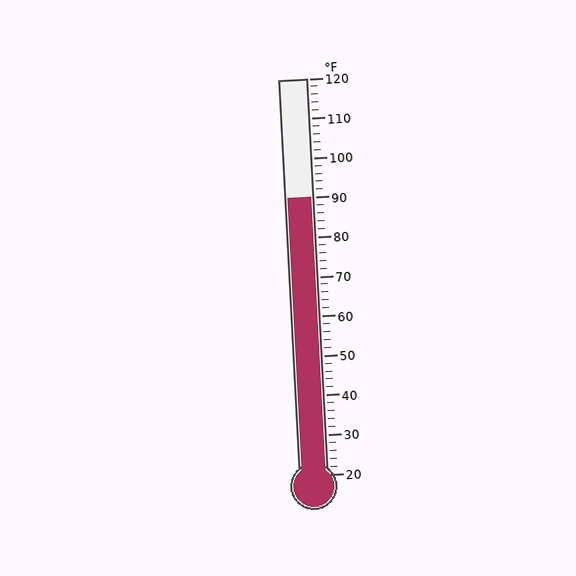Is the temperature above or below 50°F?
The temperature is above 50°F.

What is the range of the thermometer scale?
The thermometer scale ranges from 20°F to 120°F.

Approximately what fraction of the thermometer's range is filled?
The thermometer is filled to approximately 70% of its range.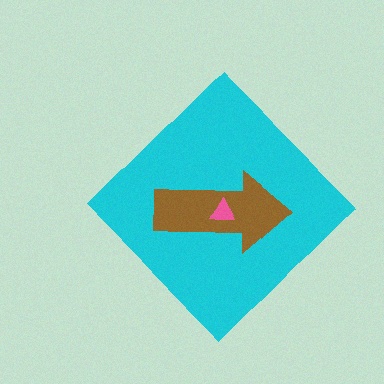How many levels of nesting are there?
3.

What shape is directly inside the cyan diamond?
The brown arrow.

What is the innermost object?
The pink triangle.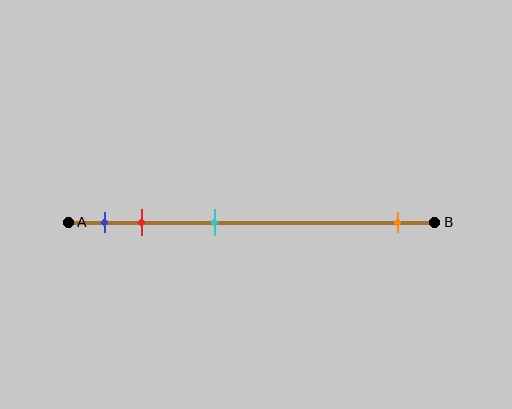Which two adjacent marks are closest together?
The blue and red marks are the closest adjacent pair.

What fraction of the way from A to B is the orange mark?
The orange mark is approximately 90% (0.9) of the way from A to B.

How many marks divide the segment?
There are 4 marks dividing the segment.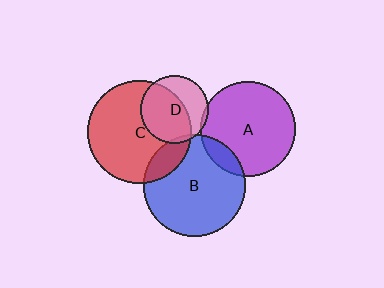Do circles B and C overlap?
Yes.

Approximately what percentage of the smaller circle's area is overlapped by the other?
Approximately 15%.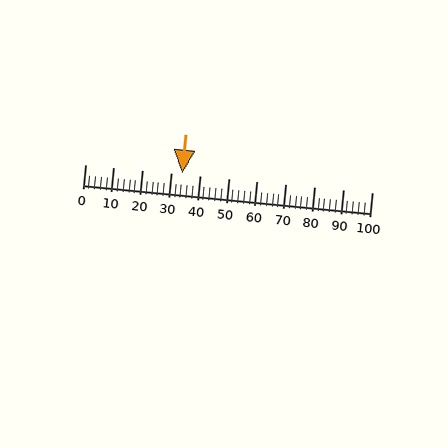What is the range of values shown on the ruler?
The ruler shows values from 0 to 100.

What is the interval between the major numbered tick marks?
The major tick marks are spaced 10 units apart.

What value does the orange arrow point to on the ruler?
The orange arrow points to approximately 34.